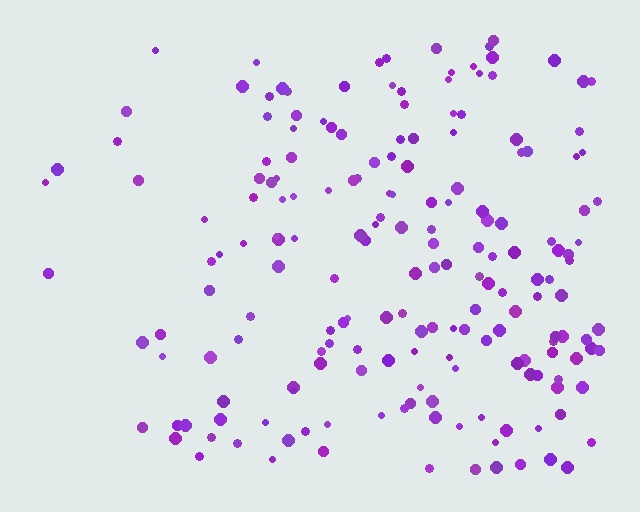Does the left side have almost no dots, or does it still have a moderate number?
Still a moderate number, just noticeably fewer than the right.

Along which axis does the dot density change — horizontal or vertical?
Horizontal.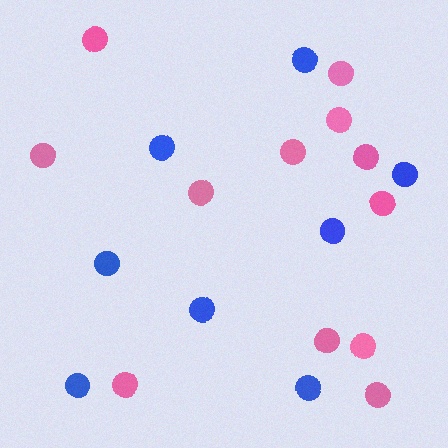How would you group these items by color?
There are 2 groups: one group of pink circles (12) and one group of blue circles (8).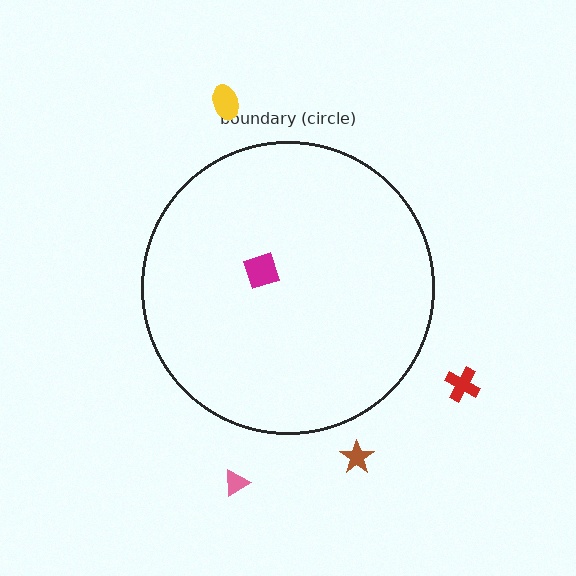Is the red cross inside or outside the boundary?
Outside.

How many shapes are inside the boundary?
1 inside, 4 outside.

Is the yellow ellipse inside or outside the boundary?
Outside.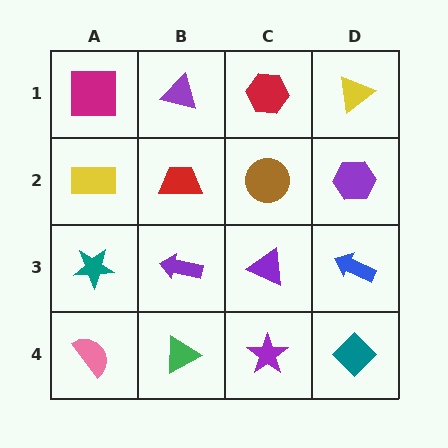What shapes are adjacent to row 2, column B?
A purple triangle (row 1, column B), a purple arrow (row 3, column B), a yellow rectangle (row 2, column A), a brown circle (row 2, column C).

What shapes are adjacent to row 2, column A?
A magenta square (row 1, column A), a teal star (row 3, column A), a red trapezoid (row 2, column B).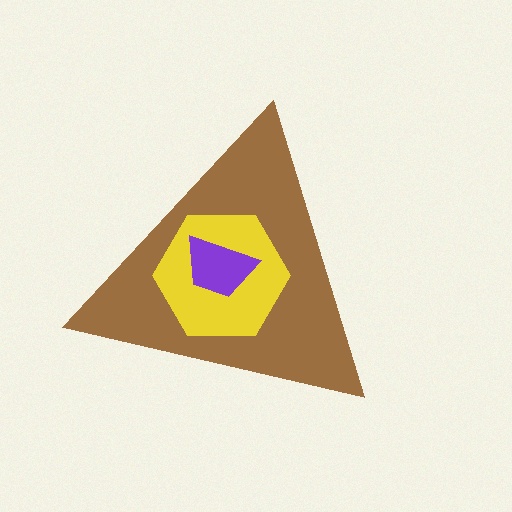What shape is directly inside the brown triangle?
The yellow hexagon.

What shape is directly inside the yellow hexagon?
The purple trapezoid.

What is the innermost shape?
The purple trapezoid.